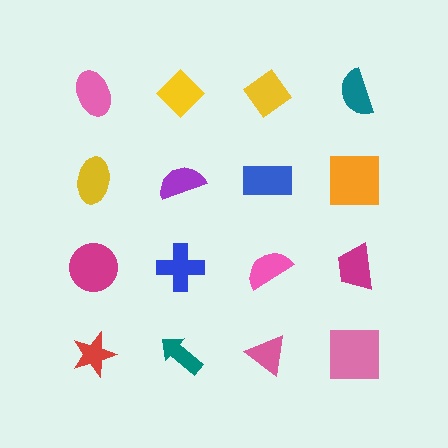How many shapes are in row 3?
4 shapes.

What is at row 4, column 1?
A red star.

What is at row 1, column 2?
A yellow diamond.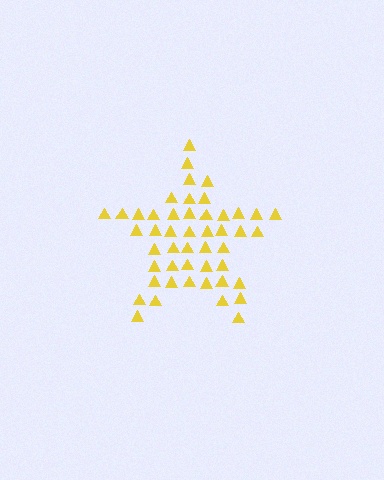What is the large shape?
The large shape is a star.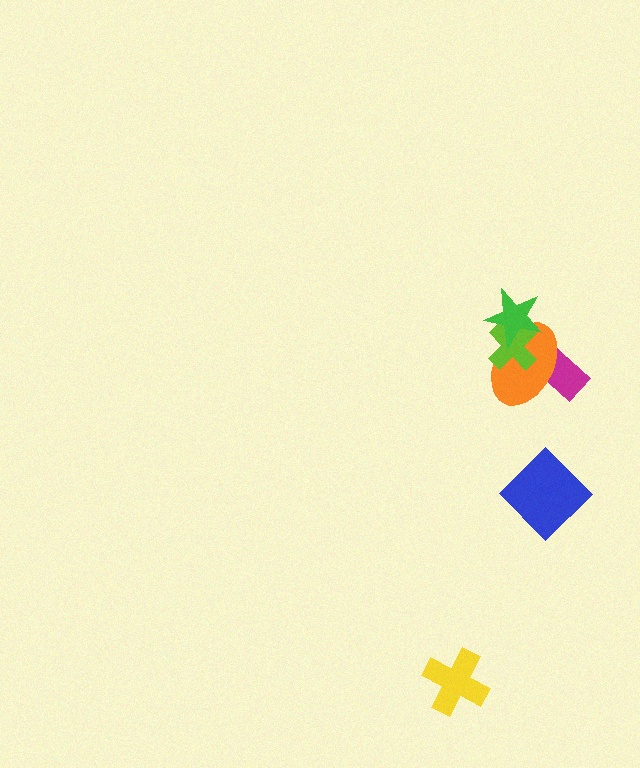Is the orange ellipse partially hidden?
Yes, it is partially covered by another shape.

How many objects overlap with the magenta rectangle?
1 object overlaps with the magenta rectangle.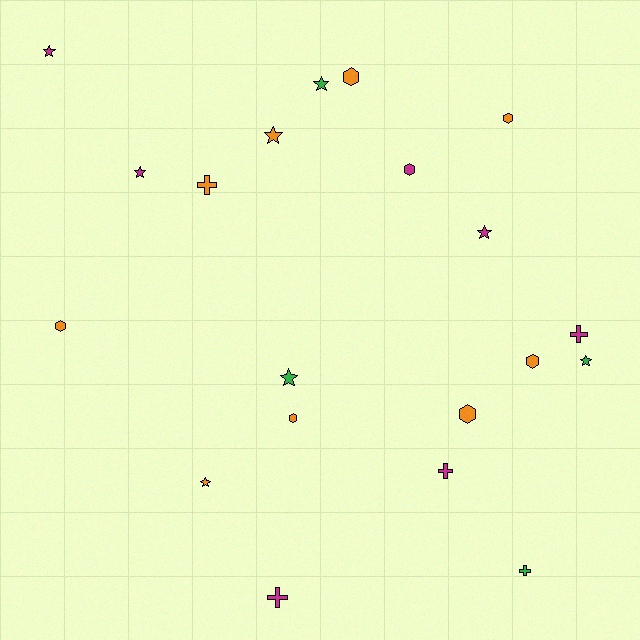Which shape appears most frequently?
Star, with 8 objects.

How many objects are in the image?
There are 20 objects.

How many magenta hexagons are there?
There is 1 magenta hexagon.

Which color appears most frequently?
Orange, with 9 objects.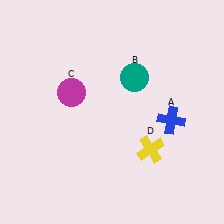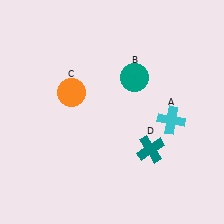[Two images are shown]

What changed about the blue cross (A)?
In Image 1, A is blue. In Image 2, it changed to cyan.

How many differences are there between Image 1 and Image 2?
There are 3 differences between the two images.